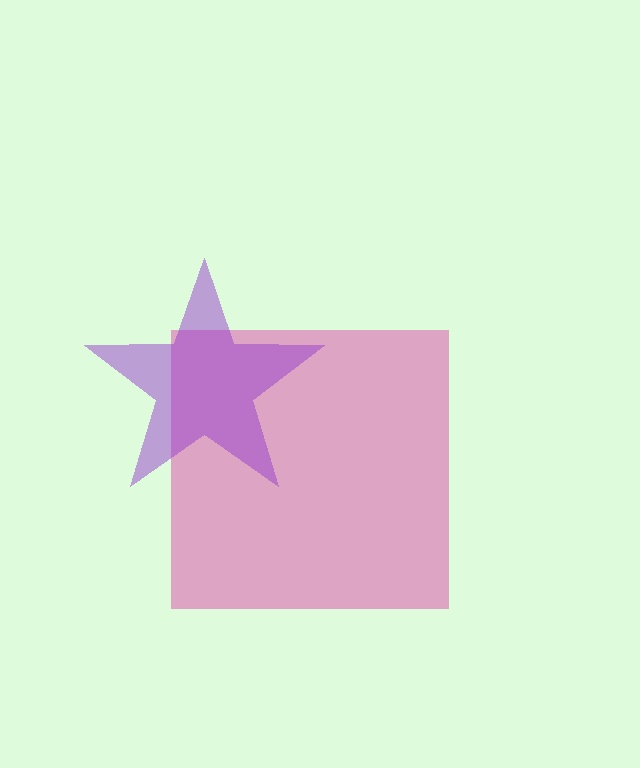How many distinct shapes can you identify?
There are 2 distinct shapes: a pink square, a purple star.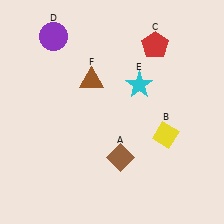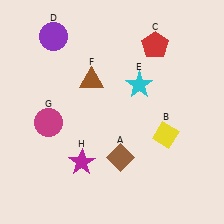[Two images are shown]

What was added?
A magenta circle (G), a magenta star (H) were added in Image 2.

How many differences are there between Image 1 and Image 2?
There are 2 differences between the two images.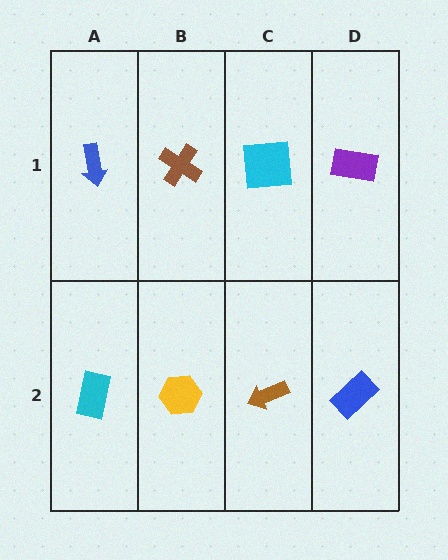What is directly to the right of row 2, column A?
A yellow hexagon.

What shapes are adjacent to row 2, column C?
A cyan square (row 1, column C), a yellow hexagon (row 2, column B), a blue rectangle (row 2, column D).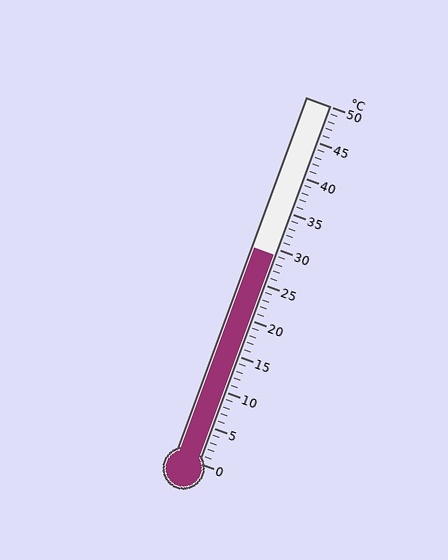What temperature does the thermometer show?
The thermometer shows approximately 29°C.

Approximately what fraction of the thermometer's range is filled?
The thermometer is filled to approximately 60% of its range.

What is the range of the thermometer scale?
The thermometer scale ranges from 0°C to 50°C.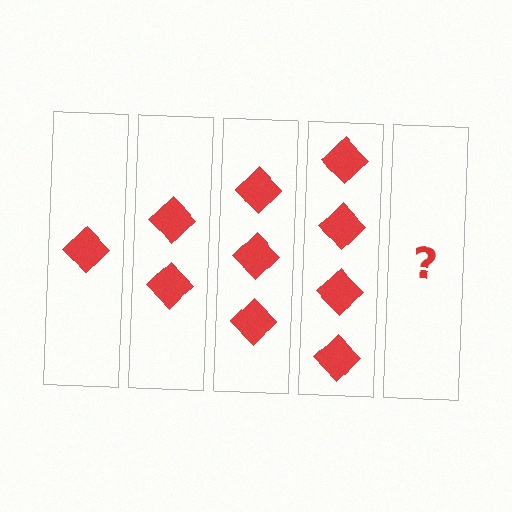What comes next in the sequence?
The next element should be 5 diamonds.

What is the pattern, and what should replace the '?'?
The pattern is that each step adds one more diamond. The '?' should be 5 diamonds.